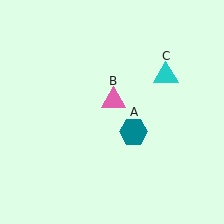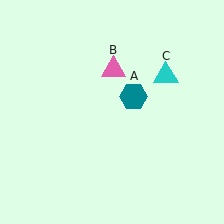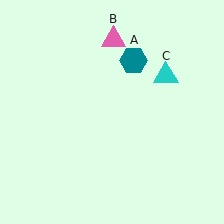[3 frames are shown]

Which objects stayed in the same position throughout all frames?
Cyan triangle (object C) remained stationary.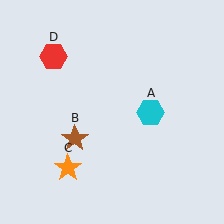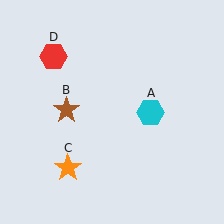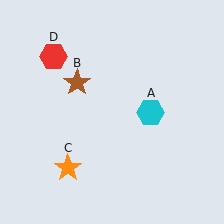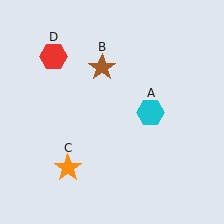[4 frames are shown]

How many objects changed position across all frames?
1 object changed position: brown star (object B).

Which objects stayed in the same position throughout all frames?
Cyan hexagon (object A) and orange star (object C) and red hexagon (object D) remained stationary.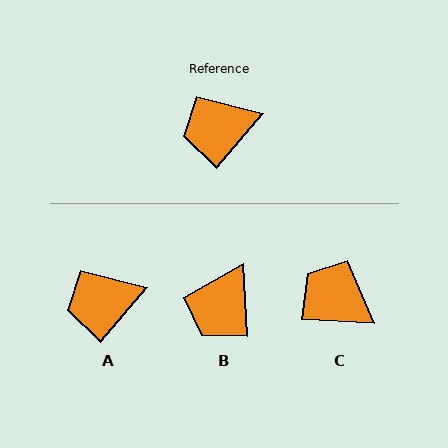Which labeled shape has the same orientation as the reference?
A.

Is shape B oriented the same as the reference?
No, it is off by about 43 degrees.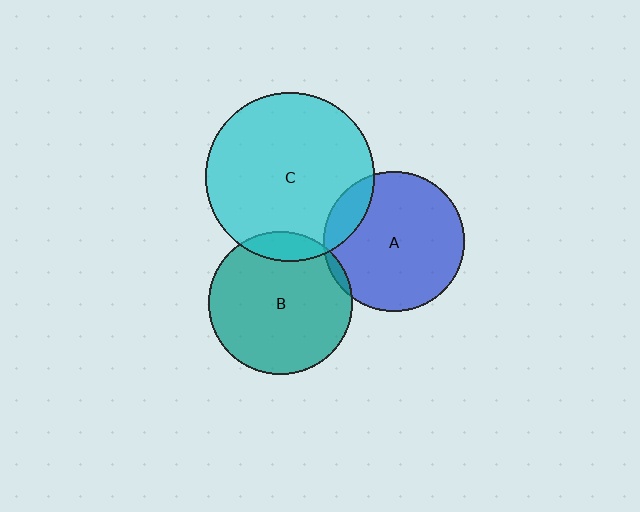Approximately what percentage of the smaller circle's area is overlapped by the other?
Approximately 5%.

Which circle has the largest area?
Circle C (cyan).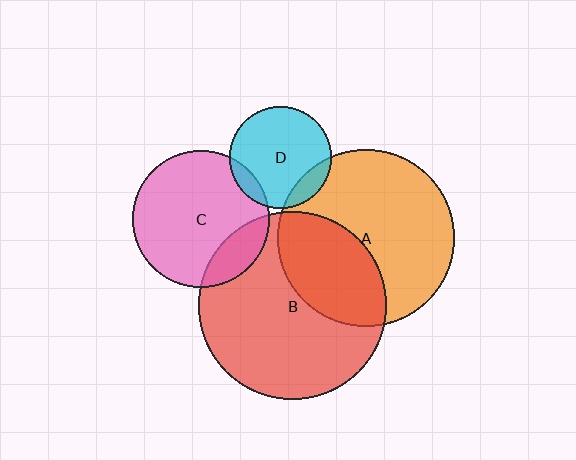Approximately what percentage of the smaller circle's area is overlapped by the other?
Approximately 15%.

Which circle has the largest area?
Circle B (red).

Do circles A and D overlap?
Yes.